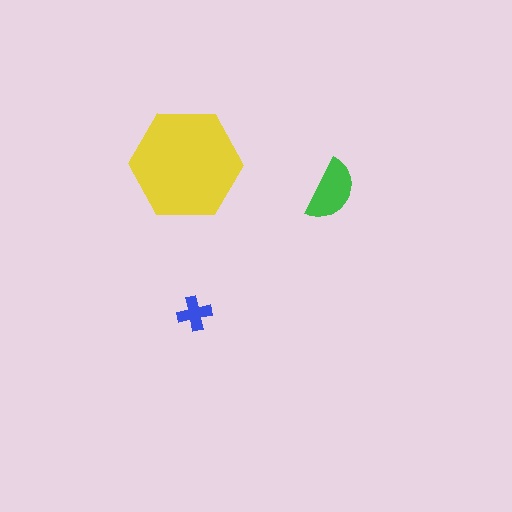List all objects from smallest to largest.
The blue cross, the green semicircle, the yellow hexagon.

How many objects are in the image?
There are 3 objects in the image.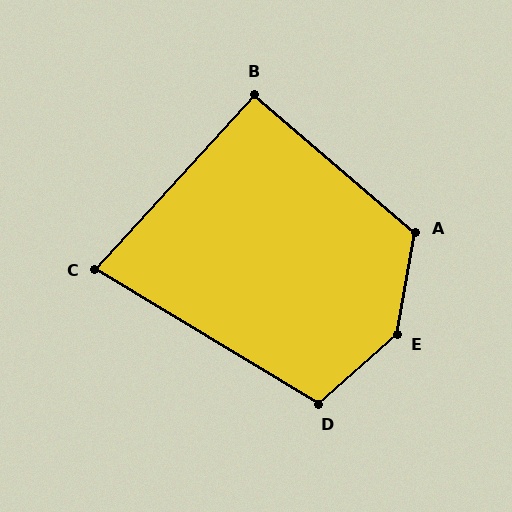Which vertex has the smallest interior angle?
C, at approximately 79 degrees.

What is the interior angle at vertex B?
Approximately 92 degrees (approximately right).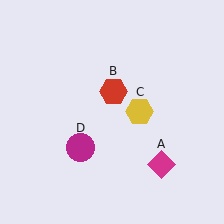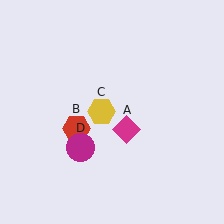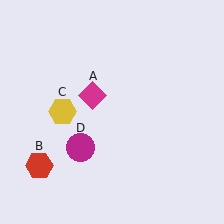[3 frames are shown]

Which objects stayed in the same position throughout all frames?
Magenta circle (object D) remained stationary.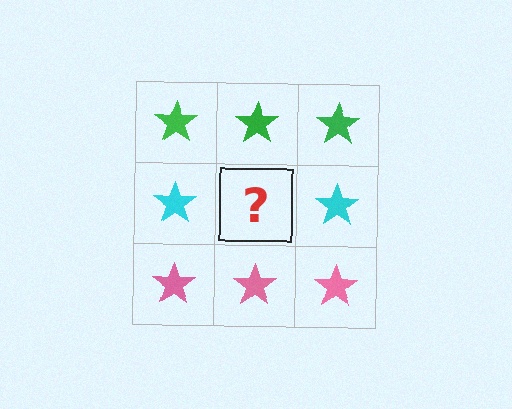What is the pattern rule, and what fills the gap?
The rule is that each row has a consistent color. The gap should be filled with a cyan star.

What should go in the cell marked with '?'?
The missing cell should contain a cyan star.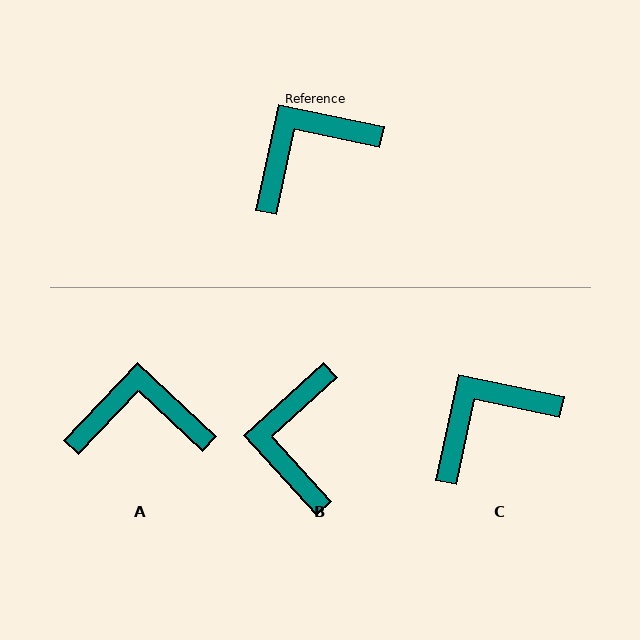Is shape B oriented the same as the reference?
No, it is off by about 54 degrees.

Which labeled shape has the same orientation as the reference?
C.